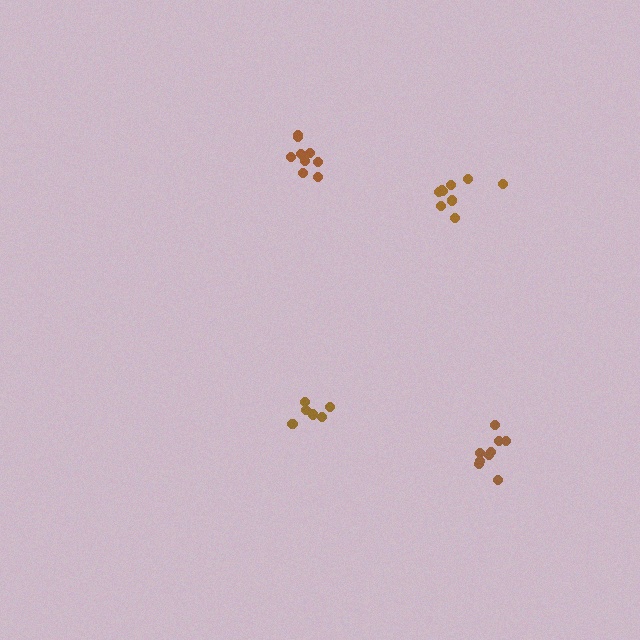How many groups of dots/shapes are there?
There are 4 groups.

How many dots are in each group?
Group 1: 9 dots, Group 2: 9 dots, Group 3: 6 dots, Group 4: 9 dots (33 total).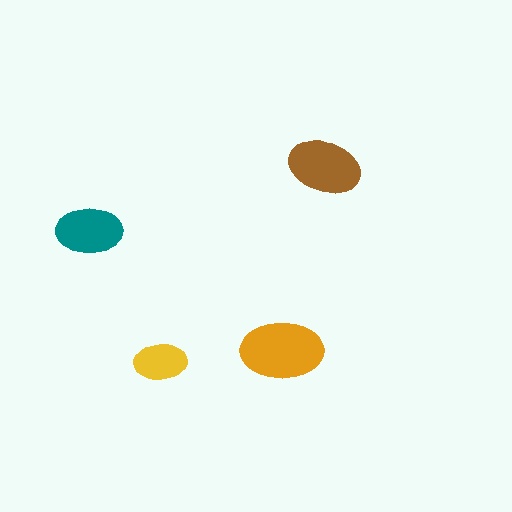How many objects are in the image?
There are 4 objects in the image.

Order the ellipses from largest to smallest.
the orange one, the brown one, the teal one, the yellow one.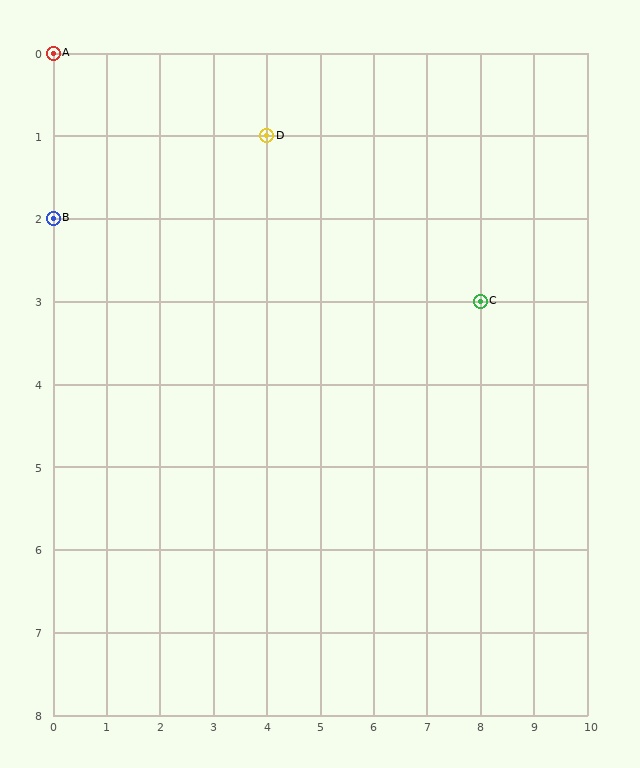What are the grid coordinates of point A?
Point A is at grid coordinates (0, 0).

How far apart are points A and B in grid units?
Points A and B are 2 rows apart.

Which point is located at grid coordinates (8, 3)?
Point C is at (8, 3).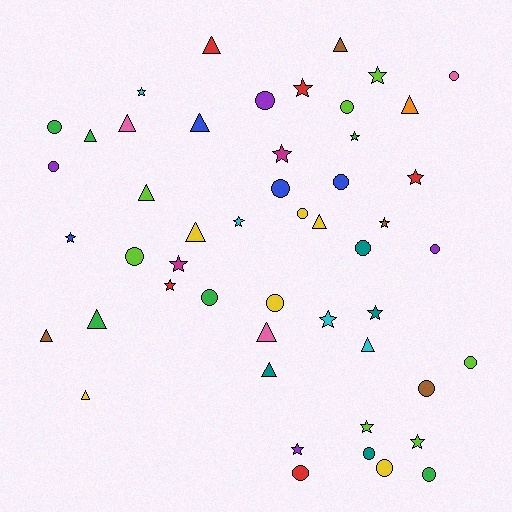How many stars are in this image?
There are 16 stars.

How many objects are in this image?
There are 50 objects.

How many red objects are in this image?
There are 5 red objects.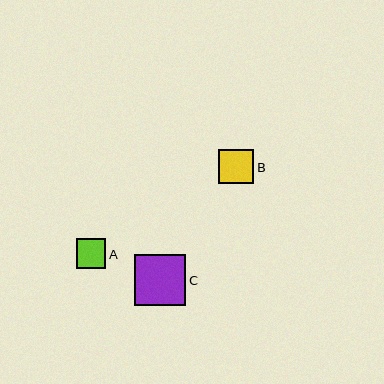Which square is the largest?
Square C is the largest with a size of approximately 51 pixels.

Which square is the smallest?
Square A is the smallest with a size of approximately 30 pixels.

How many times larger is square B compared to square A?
Square B is approximately 1.2 times the size of square A.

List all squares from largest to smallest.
From largest to smallest: C, B, A.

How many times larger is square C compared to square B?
Square C is approximately 1.5 times the size of square B.